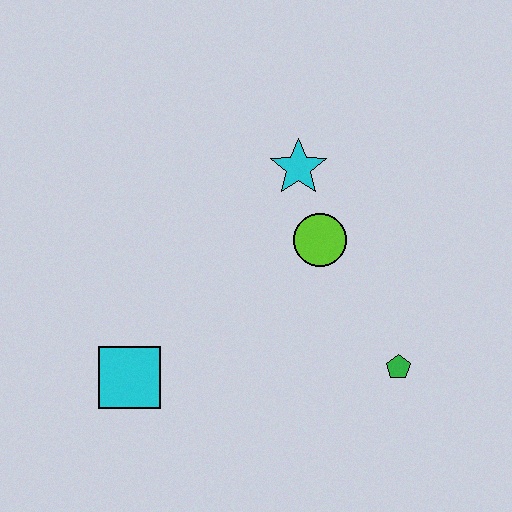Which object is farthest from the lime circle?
The cyan square is farthest from the lime circle.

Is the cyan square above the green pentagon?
No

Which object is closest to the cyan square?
The lime circle is closest to the cyan square.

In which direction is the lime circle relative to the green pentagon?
The lime circle is above the green pentagon.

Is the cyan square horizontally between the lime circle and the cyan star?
No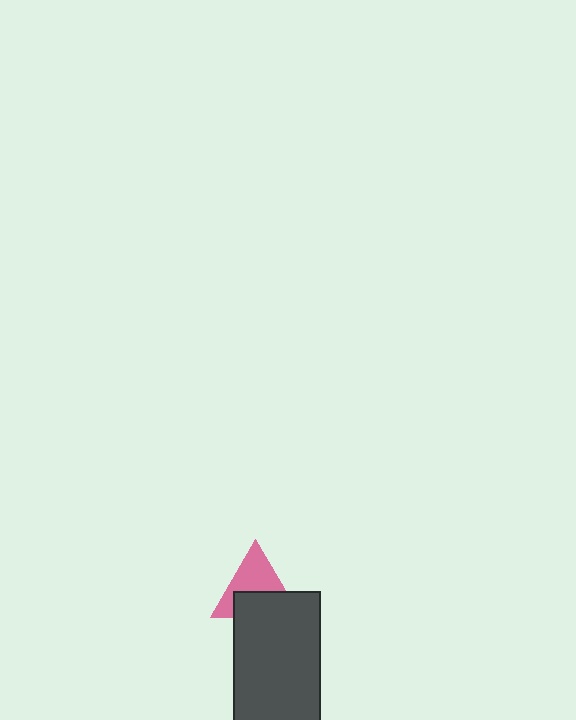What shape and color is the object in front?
The object in front is a dark gray rectangle.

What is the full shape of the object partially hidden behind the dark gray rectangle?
The partially hidden object is a pink triangle.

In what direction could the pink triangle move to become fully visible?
The pink triangle could move up. That would shift it out from behind the dark gray rectangle entirely.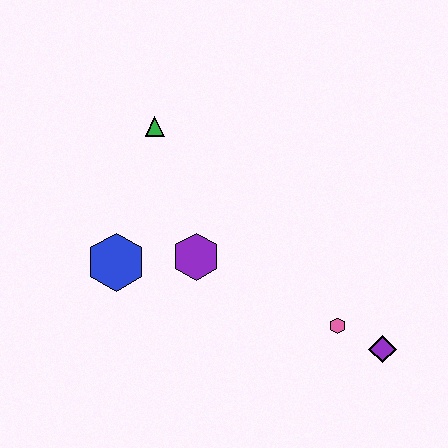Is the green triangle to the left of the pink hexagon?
Yes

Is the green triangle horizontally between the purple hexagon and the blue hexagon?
Yes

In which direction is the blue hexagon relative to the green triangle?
The blue hexagon is below the green triangle.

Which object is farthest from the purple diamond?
The green triangle is farthest from the purple diamond.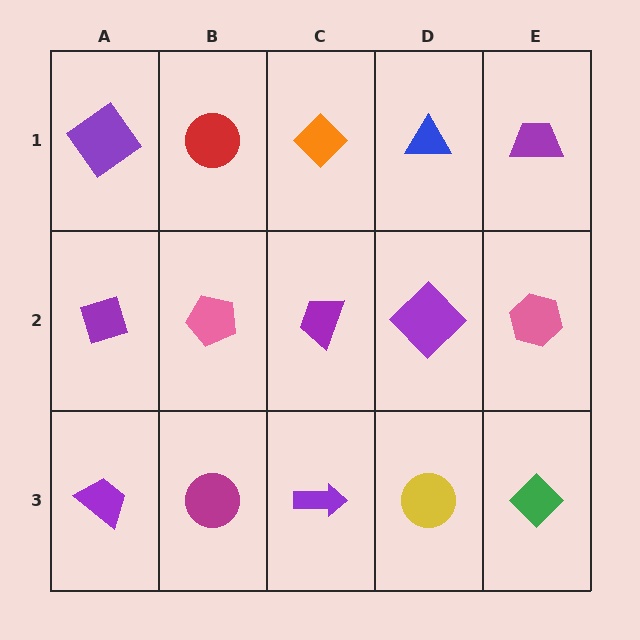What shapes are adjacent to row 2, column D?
A blue triangle (row 1, column D), a yellow circle (row 3, column D), a purple trapezoid (row 2, column C), a pink hexagon (row 2, column E).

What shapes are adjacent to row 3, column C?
A purple trapezoid (row 2, column C), a magenta circle (row 3, column B), a yellow circle (row 3, column D).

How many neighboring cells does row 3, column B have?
3.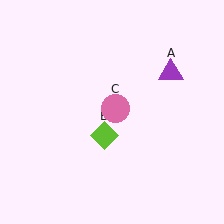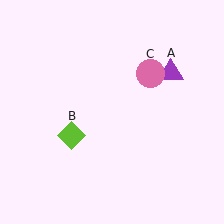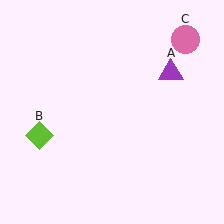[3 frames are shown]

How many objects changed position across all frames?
2 objects changed position: lime diamond (object B), pink circle (object C).